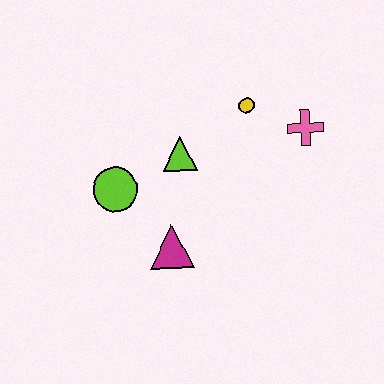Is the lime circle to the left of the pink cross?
Yes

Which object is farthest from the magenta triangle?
The pink cross is farthest from the magenta triangle.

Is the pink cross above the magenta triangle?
Yes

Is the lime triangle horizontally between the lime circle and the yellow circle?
Yes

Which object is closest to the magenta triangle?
The lime circle is closest to the magenta triangle.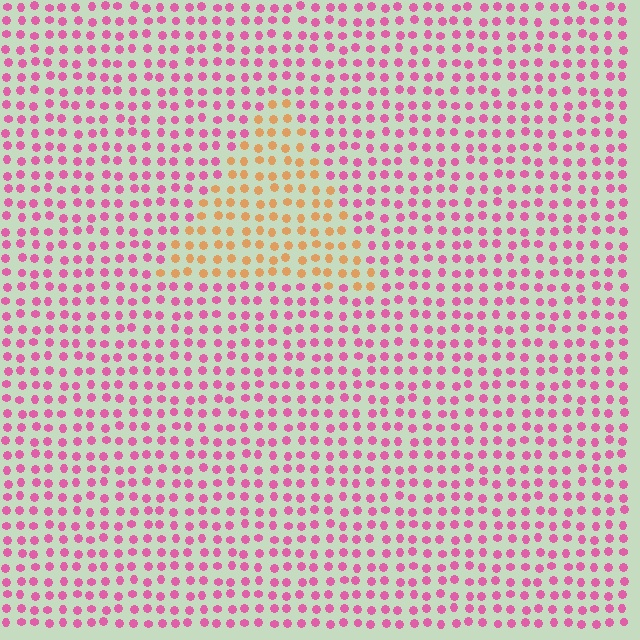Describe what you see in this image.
The image is filled with small pink elements in a uniform arrangement. A triangle-shaped region is visible where the elements are tinted to a slightly different hue, forming a subtle color boundary.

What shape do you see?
I see a triangle.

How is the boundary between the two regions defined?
The boundary is defined purely by a slight shift in hue (about 63 degrees). Spacing, size, and orientation are identical on both sides.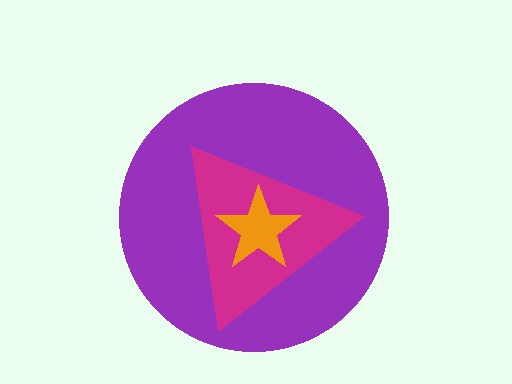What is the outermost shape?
The purple circle.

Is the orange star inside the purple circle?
Yes.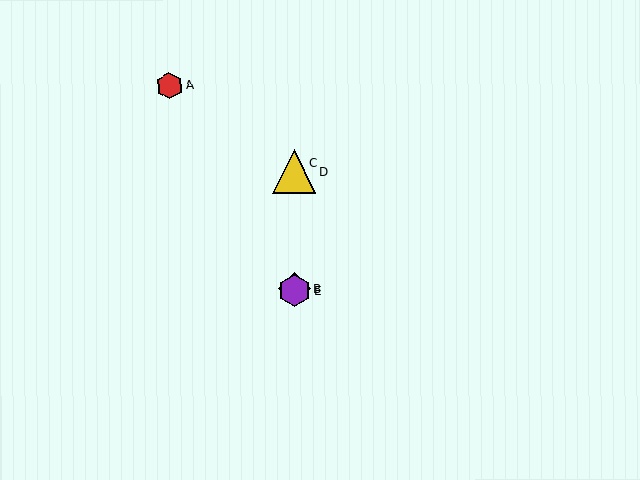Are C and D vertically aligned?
Yes, both are at x≈294.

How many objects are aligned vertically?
4 objects (B, C, D, E) are aligned vertically.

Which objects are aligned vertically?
Objects B, C, D, E are aligned vertically.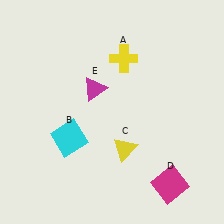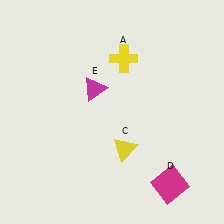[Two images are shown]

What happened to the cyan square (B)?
The cyan square (B) was removed in Image 2. It was in the bottom-left area of Image 1.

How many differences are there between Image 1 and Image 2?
There is 1 difference between the two images.